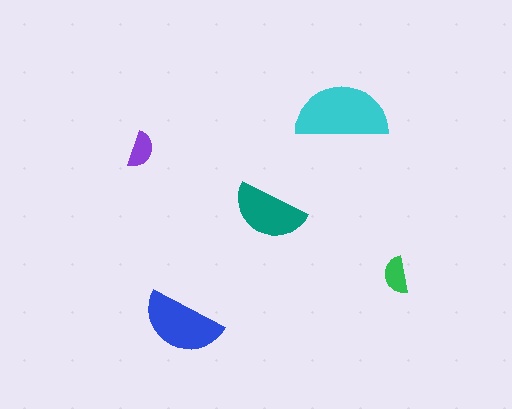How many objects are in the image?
There are 5 objects in the image.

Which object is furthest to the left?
The purple semicircle is leftmost.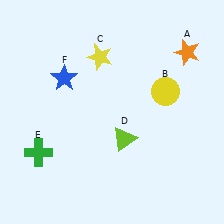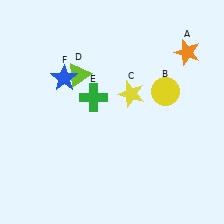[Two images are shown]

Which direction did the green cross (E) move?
The green cross (E) moved up.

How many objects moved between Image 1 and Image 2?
3 objects moved between the two images.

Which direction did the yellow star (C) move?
The yellow star (C) moved down.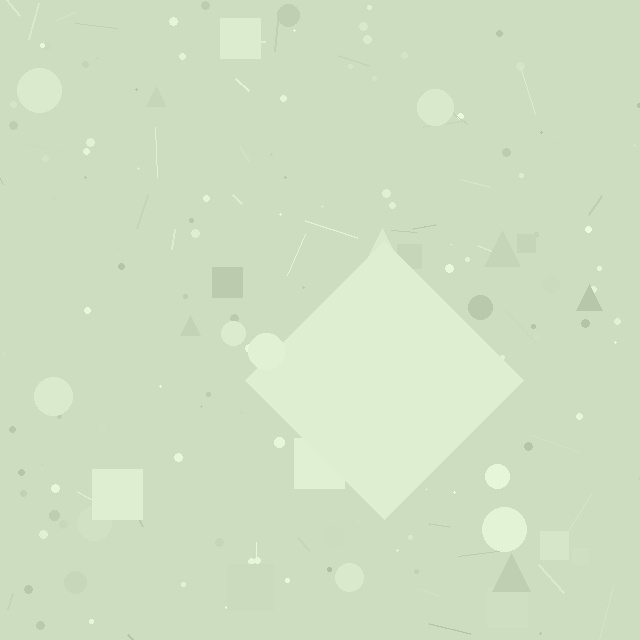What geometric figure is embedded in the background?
A diamond is embedded in the background.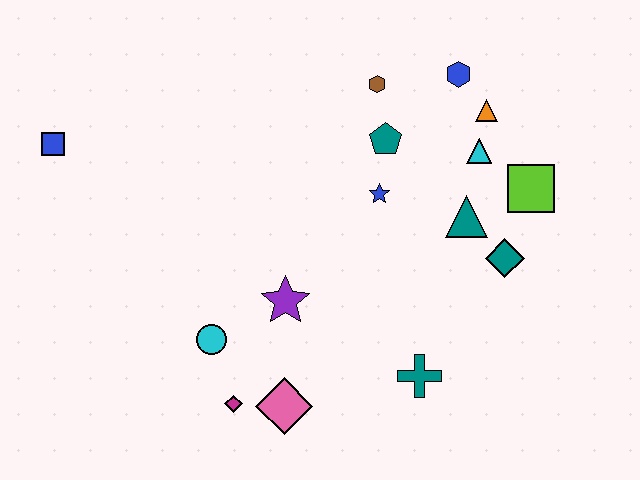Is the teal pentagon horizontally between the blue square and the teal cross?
Yes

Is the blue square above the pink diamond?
Yes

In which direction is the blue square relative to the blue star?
The blue square is to the left of the blue star.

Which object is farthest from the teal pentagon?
The blue square is farthest from the teal pentagon.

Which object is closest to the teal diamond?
The teal triangle is closest to the teal diamond.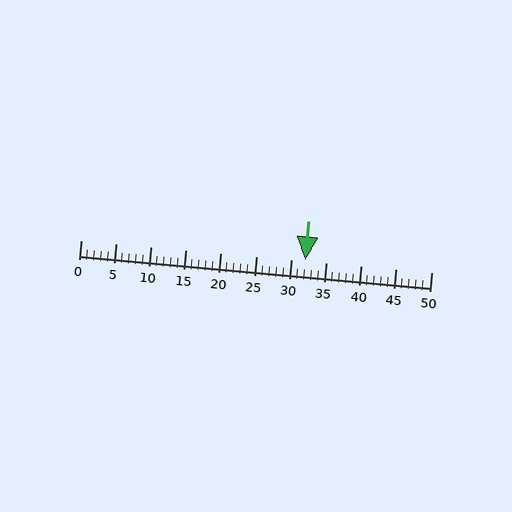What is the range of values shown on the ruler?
The ruler shows values from 0 to 50.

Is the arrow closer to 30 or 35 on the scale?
The arrow is closer to 30.